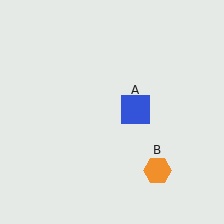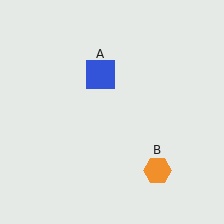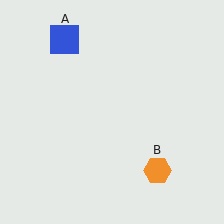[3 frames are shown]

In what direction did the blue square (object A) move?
The blue square (object A) moved up and to the left.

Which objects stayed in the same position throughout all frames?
Orange hexagon (object B) remained stationary.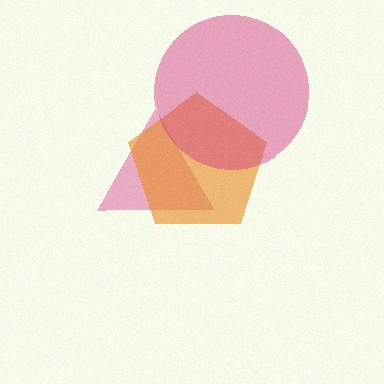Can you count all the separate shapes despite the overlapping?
Yes, there are 3 separate shapes.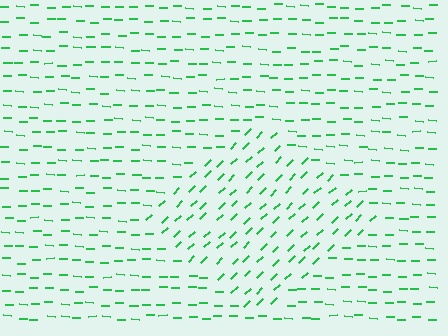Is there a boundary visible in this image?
Yes, there is a texture boundary formed by a change in line orientation.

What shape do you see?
I see a diamond.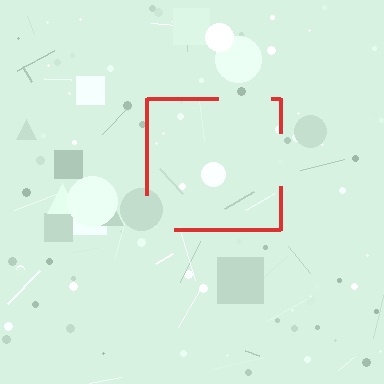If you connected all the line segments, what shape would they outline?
They would outline a square.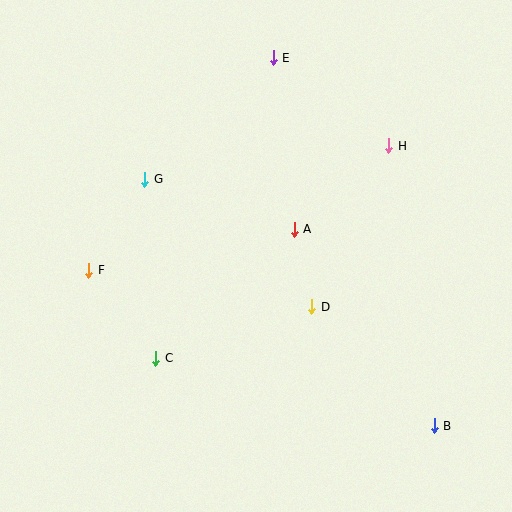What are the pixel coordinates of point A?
Point A is at (294, 229).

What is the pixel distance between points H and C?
The distance between H and C is 316 pixels.